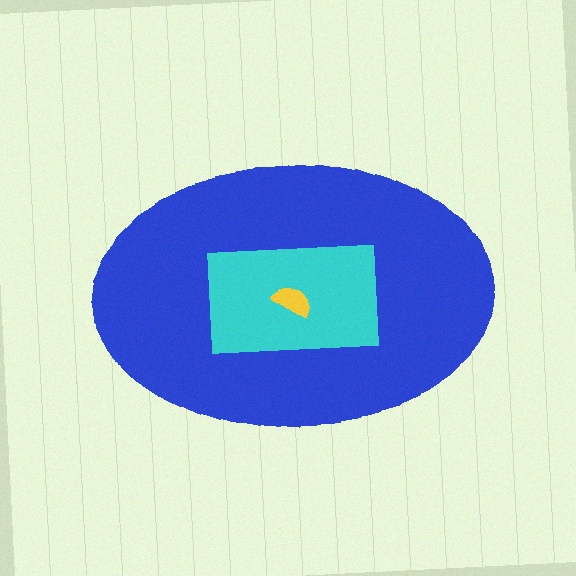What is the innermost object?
The yellow semicircle.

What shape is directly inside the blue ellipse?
The cyan rectangle.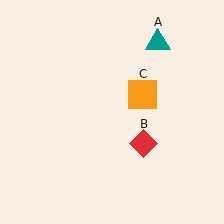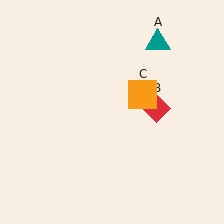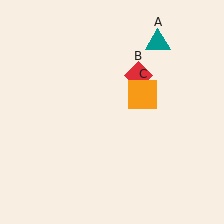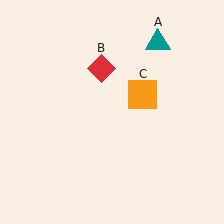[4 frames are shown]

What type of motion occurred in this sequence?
The red diamond (object B) rotated counterclockwise around the center of the scene.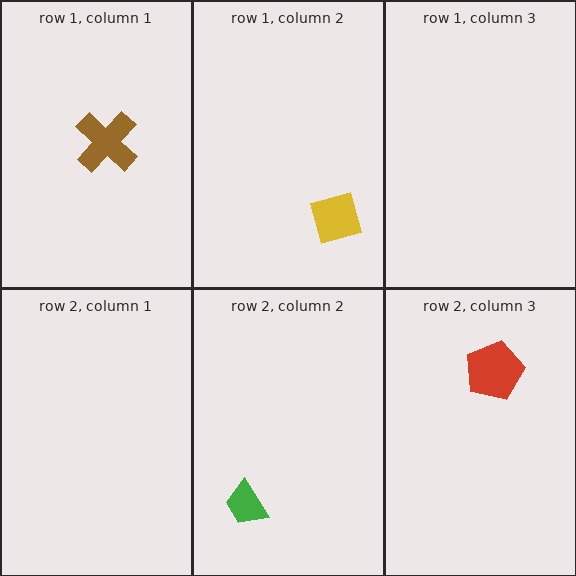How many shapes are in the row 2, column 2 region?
1.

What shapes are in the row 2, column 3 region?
The red pentagon.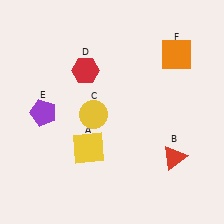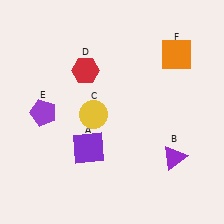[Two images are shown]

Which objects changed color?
A changed from yellow to purple. B changed from red to purple.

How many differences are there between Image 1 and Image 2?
There are 2 differences between the two images.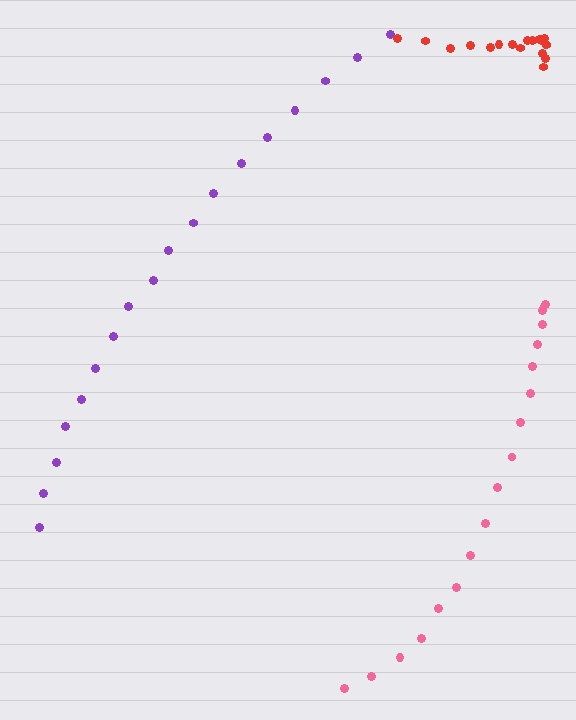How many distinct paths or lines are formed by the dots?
There are 3 distinct paths.